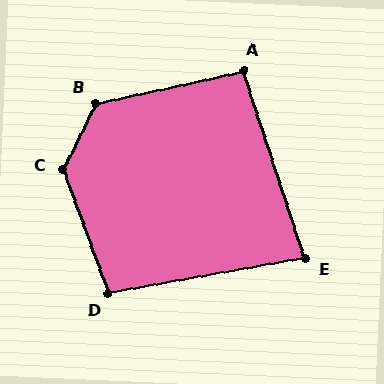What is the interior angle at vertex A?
Approximately 96 degrees (obtuse).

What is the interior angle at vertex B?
Approximately 128 degrees (obtuse).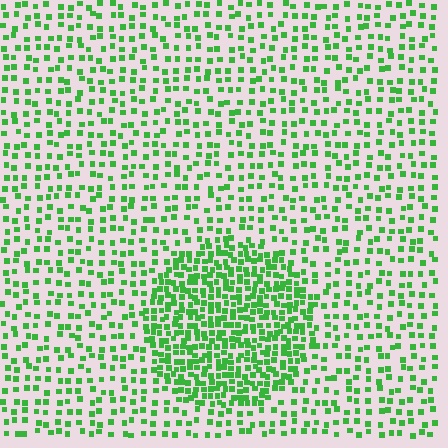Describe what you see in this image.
The image contains small green elements arranged at two different densities. A circle-shaped region is visible where the elements are more densely packed than the surrounding area.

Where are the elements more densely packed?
The elements are more densely packed inside the circle boundary.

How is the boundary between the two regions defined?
The boundary is defined by a change in element density (approximately 2.2x ratio). All elements are the same color, size, and shape.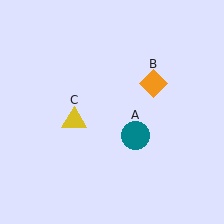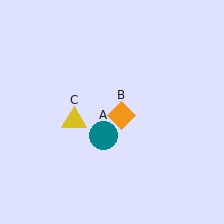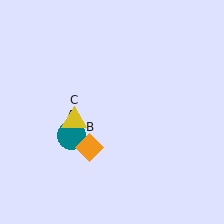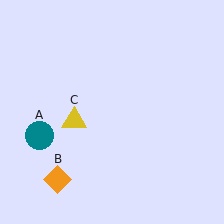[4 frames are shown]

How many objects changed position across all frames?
2 objects changed position: teal circle (object A), orange diamond (object B).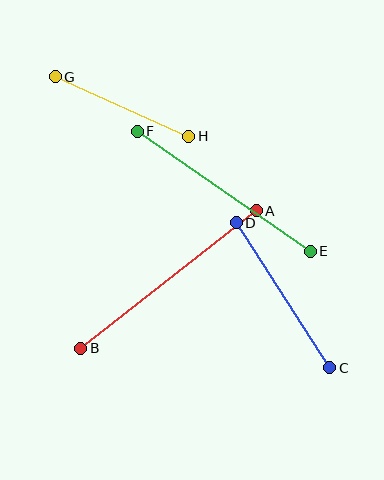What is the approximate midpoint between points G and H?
The midpoint is at approximately (122, 107) pixels.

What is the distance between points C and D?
The distance is approximately 173 pixels.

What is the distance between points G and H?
The distance is approximately 146 pixels.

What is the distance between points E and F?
The distance is approximately 211 pixels.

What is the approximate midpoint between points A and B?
The midpoint is at approximately (168, 280) pixels.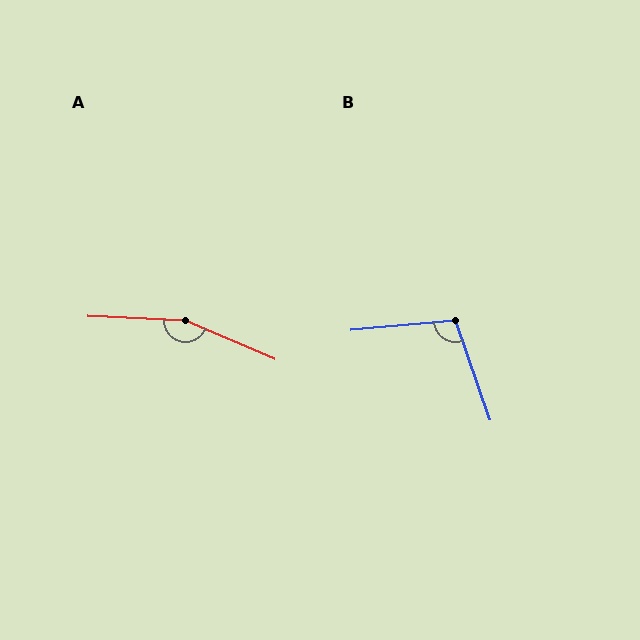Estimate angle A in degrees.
Approximately 160 degrees.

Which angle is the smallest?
B, at approximately 104 degrees.